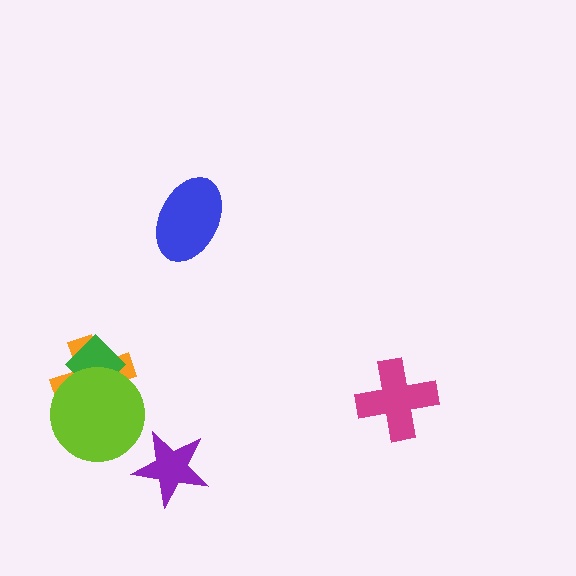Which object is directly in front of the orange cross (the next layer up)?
The green diamond is directly in front of the orange cross.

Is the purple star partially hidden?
No, no other shape covers it.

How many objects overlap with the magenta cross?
0 objects overlap with the magenta cross.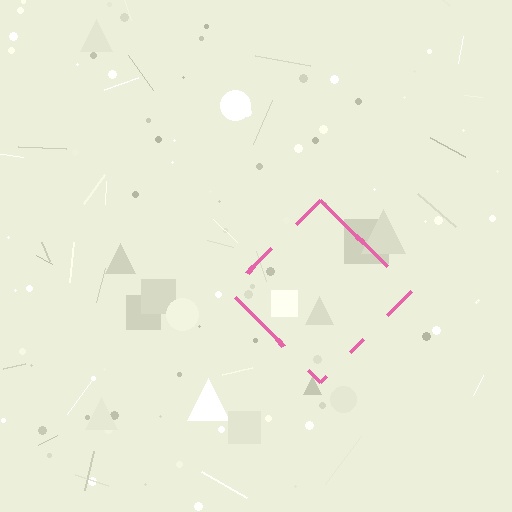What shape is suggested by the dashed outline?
The dashed outline suggests a diamond.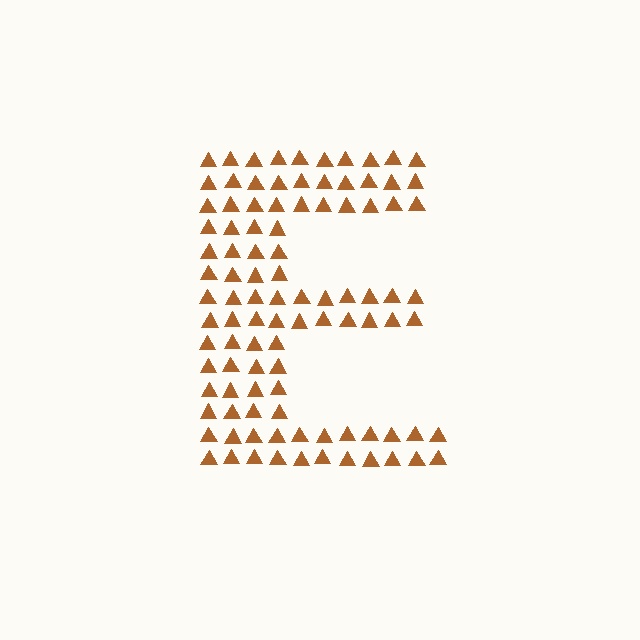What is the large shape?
The large shape is the letter E.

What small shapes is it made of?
It is made of small triangles.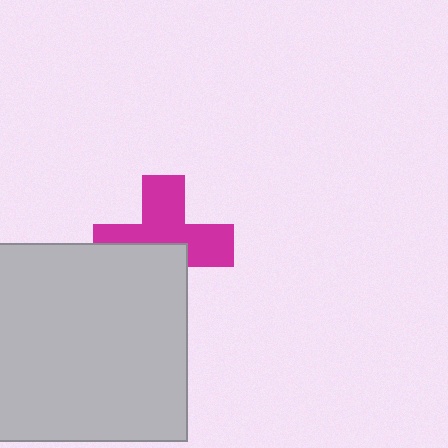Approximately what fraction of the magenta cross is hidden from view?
Roughly 42% of the magenta cross is hidden behind the light gray square.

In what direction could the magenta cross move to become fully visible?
The magenta cross could move up. That would shift it out from behind the light gray square entirely.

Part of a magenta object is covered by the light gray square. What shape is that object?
It is a cross.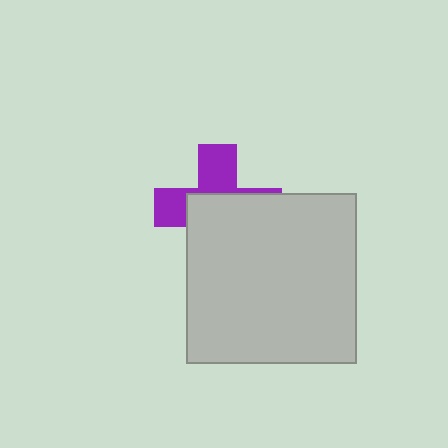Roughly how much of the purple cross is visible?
A small part of it is visible (roughly 42%).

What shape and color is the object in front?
The object in front is a light gray square.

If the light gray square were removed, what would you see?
You would see the complete purple cross.